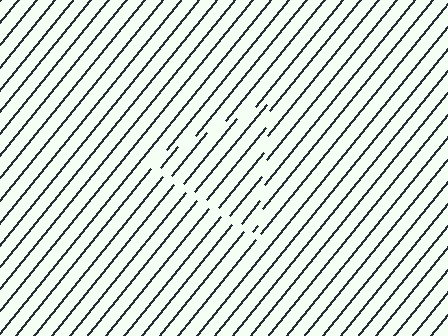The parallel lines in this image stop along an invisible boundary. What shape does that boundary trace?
An illusory triangle. The interior of the shape contains the same grating, shifted by half a period — the contour is defined by the phase discontinuity where line-ends from the inner and outer gratings abut.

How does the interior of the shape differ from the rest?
The interior of the shape contains the same grating, shifted by half a period — the contour is defined by the phase discontinuity where line-ends from the inner and outer gratings abut.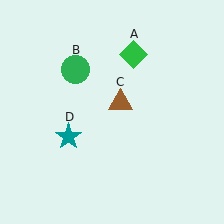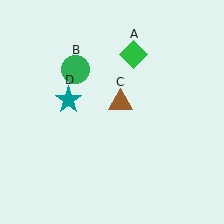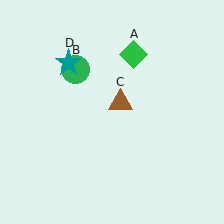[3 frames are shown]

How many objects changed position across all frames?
1 object changed position: teal star (object D).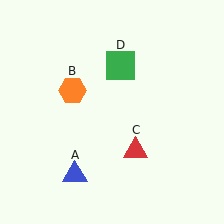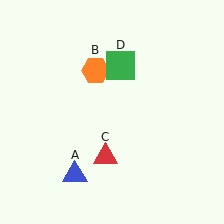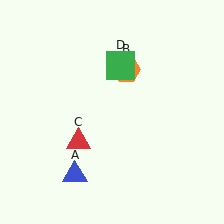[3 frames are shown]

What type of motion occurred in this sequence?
The orange hexagon (object B), red triangle (object C) rotated clockwise around the center of the scene.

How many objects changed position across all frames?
2 objects changed position: orange hexagon (object B), red triangle (object C).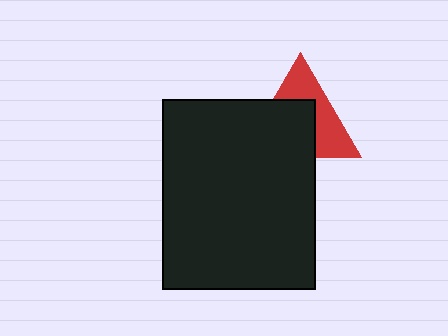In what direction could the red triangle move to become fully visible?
The red triangle could move up. That would shift it out from behind the black rectangle entirely.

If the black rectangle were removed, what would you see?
You would see the complete red triangle.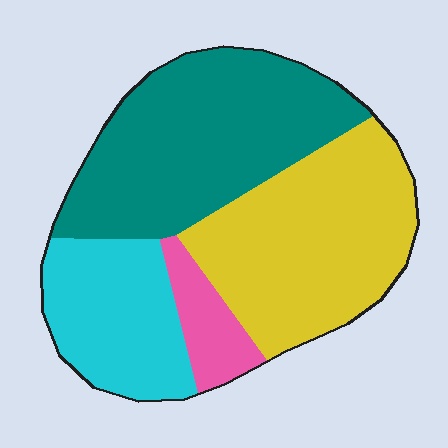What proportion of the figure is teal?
Teal covers roughly 35% of the figure.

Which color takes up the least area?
Pink, at roughly 10%.